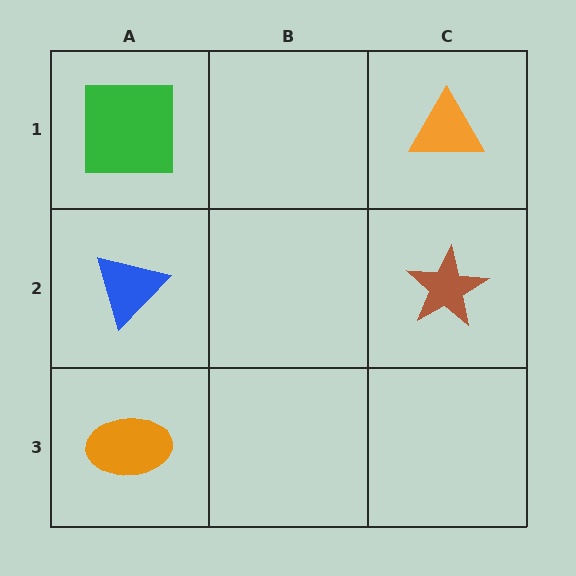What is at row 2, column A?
A blue triangle.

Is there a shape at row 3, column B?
No, that cell is empty.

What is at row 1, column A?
A green square.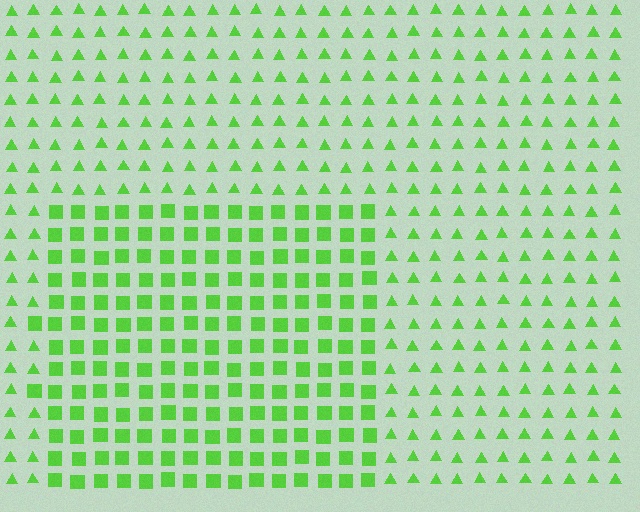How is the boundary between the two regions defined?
The boundary is defined by a change in element shape: squares inside vs. triangles outside. All elements share the same color and spacing.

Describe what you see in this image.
The image is filled with small lime elements arranged in a uniform grid. A rectangle-shaped region contains squares, while the surrounding area contains triangles. The boundary is defined purely by the change in element shape.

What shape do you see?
I see a rectangle.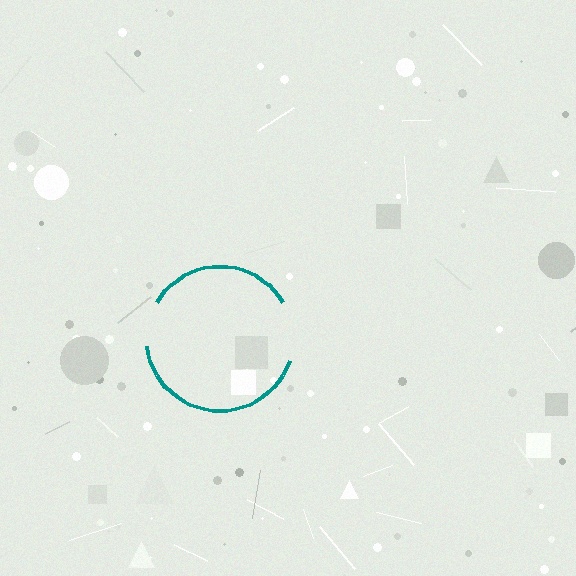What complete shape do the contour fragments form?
The contour fragments form a circle.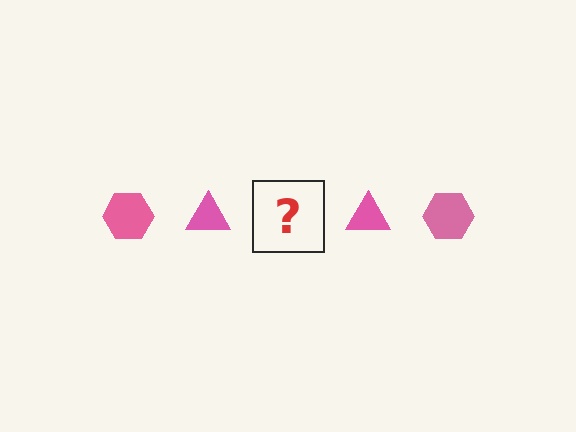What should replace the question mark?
The question mark should be replaced with a pink hexagon.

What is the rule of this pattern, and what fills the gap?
The rule is that the pattern cycles through hexagon, triangle shapes in pink. The gap should be filled with a pink hexagon.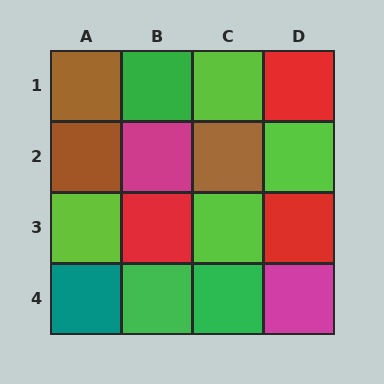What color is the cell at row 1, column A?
Brown.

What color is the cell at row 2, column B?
Magenta.